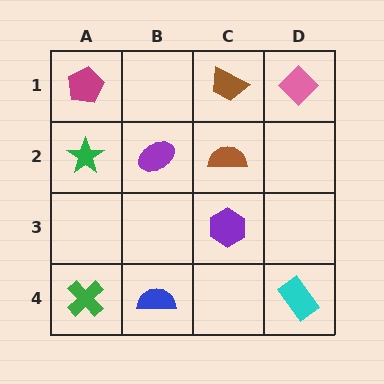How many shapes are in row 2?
3 shapes.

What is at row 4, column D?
A cyan rectangle.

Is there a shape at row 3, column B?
No, that cell is empty.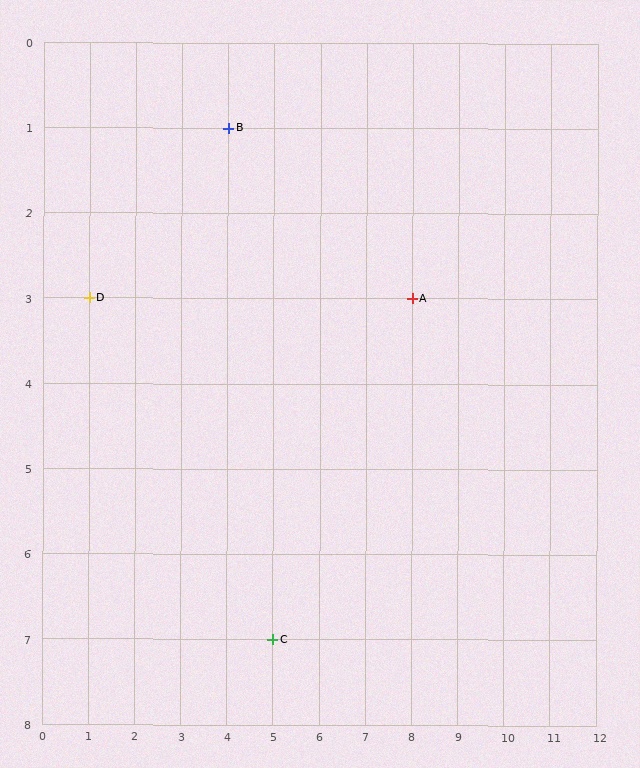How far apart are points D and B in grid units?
Points D and B are 3 columns and 2 rows apart (about 3.6 grid units diagonally).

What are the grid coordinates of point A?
Point A is at grid coordinates (8, 3).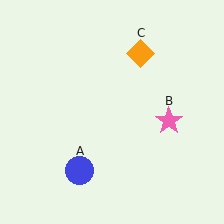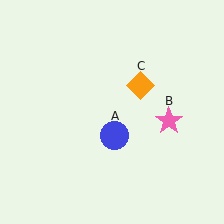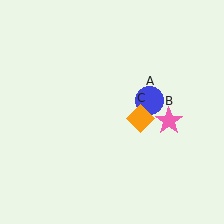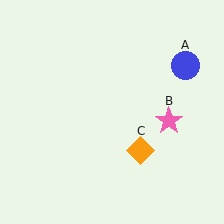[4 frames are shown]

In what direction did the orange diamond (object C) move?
The orange diamond (object C) moved down.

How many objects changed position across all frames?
2 objects changed position: blue circle (object A), orange diamond (object C).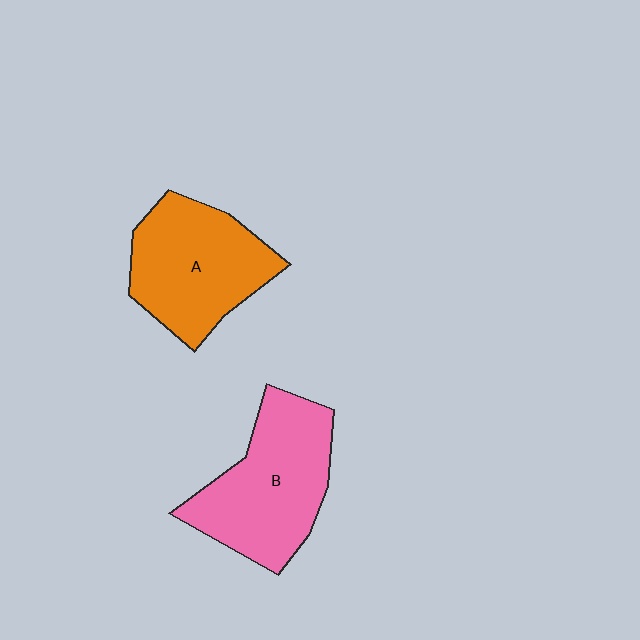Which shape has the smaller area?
Shape A (orange).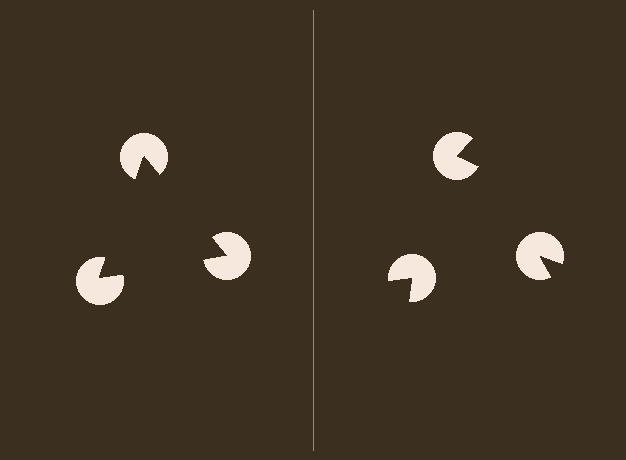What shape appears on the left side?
An illusory triangle.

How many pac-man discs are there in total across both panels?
6 — 3 on each side.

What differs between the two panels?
The pac-man discs are positioned identically on both sides; only the wedge orientations differ. On the left they align to a triangle; on the right they are misaligned.